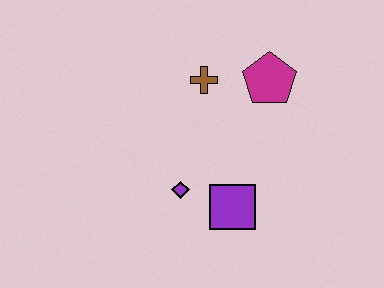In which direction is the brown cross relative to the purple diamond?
The brown cross is above the purple diamond.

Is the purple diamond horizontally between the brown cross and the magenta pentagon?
No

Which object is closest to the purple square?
The purple diamond is closest to the purple square.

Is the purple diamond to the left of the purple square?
Yes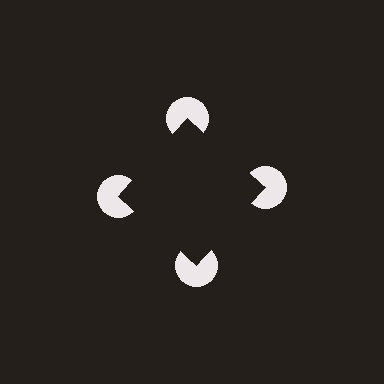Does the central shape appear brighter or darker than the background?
It typically appears slightly darker than the background, even though no actual brightness change is drawn.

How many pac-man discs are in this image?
There are 4 — one at each vertex of the illusory square.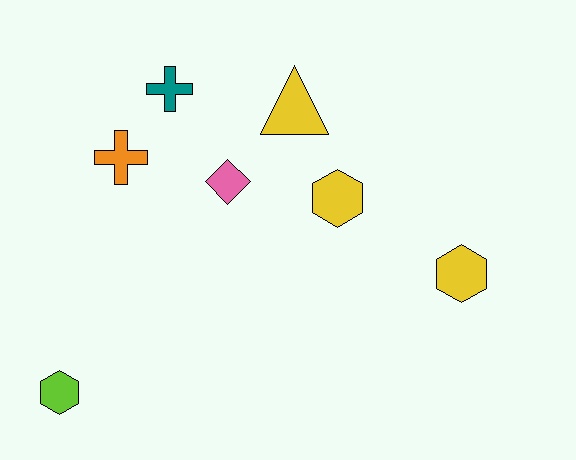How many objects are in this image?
There are 7 objects.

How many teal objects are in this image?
There is 1 teal object.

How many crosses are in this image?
There are 2 crosses.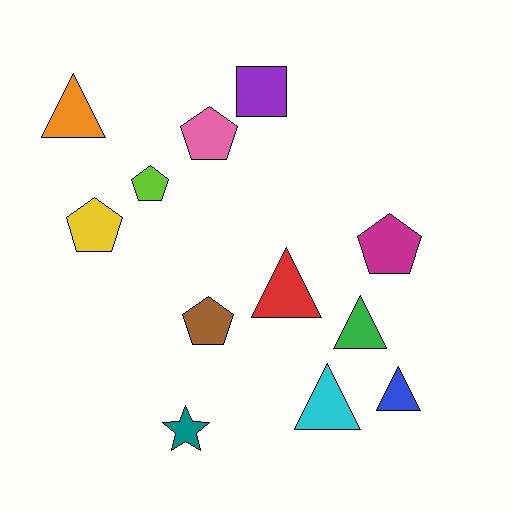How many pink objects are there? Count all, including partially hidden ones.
There is 1 pink object.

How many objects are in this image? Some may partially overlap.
There are 12 objects.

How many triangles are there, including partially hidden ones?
There are 5 triangles.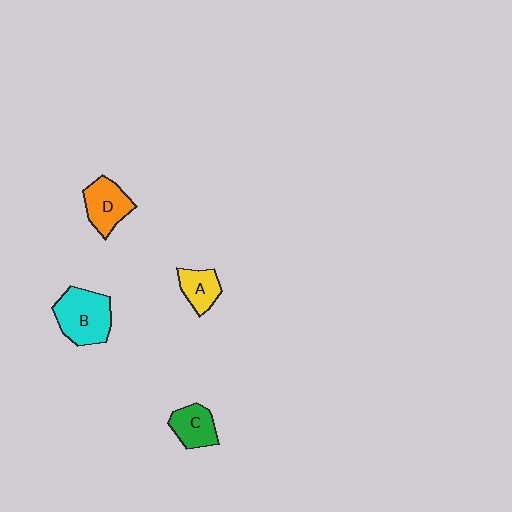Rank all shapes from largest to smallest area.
From largest to smallest: B (cyan), D (orange), C (green), A (yellow).